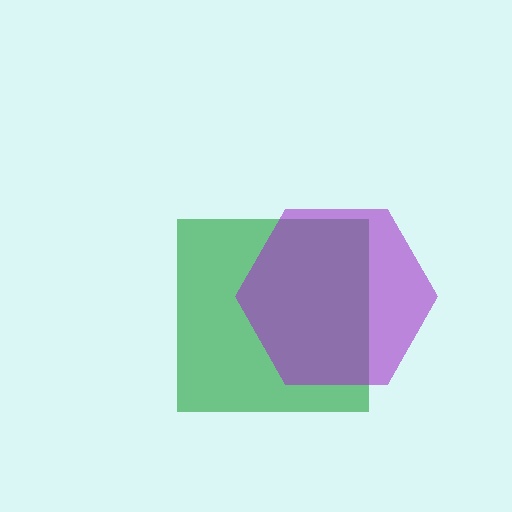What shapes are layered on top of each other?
The layered shapes are: a green square, a purple hexagon.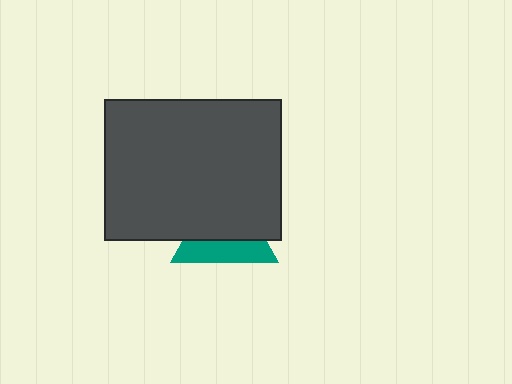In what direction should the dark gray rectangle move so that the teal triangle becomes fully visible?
The dark gray rectangle should move up. That is the shortest direction to clear the overlap and leave the teal triangle fully visible.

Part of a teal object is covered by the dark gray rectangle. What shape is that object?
It is a triangle.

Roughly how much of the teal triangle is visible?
A small part of it is visible (roughly 41%).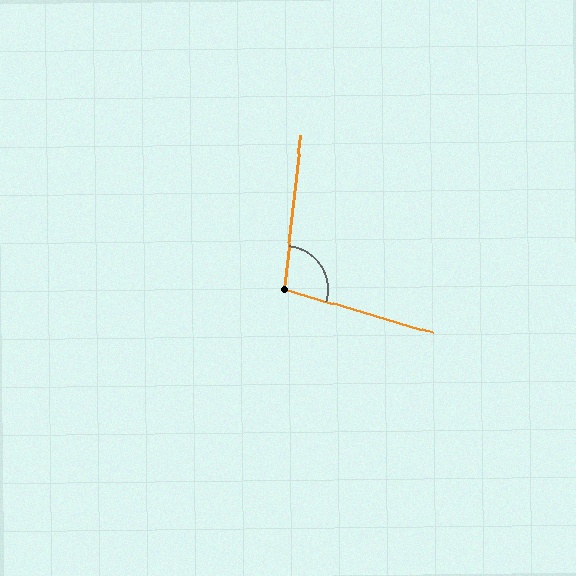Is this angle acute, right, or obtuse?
It is obtuse.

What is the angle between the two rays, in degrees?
Approximately 101 degrees.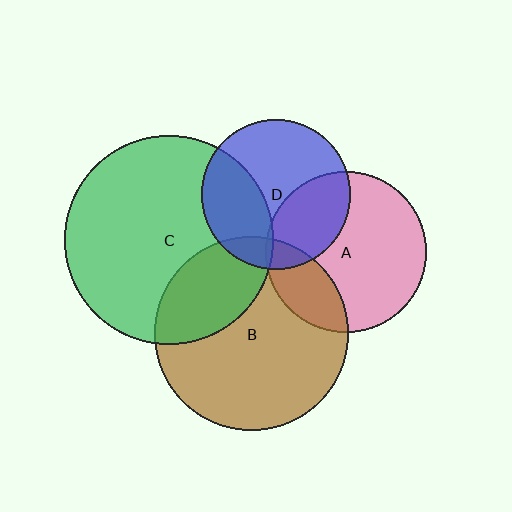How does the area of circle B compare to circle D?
Approximately 1.7 times.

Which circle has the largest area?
Circle C (green).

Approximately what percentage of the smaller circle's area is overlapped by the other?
Approximately 30%.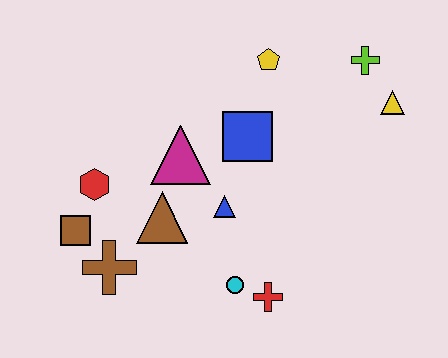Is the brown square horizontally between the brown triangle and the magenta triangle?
No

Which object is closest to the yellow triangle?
The lime cross is closest to the yellow triangle.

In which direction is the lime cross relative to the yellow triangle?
The lime cross is above the yellow triangle.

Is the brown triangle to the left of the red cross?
Yes